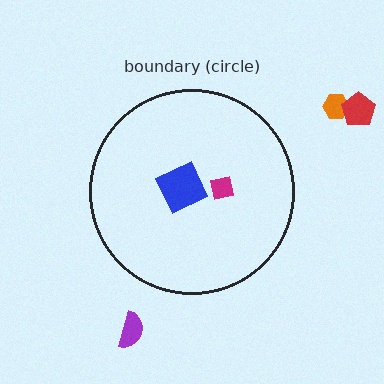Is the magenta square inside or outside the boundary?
Inside.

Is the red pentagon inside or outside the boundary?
Outside.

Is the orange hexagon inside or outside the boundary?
Outside.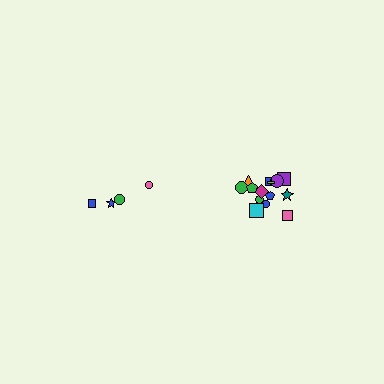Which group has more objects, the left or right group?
The right group.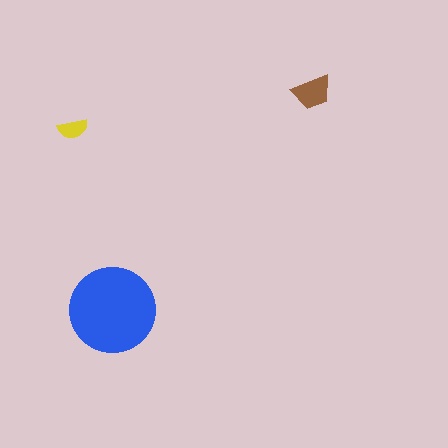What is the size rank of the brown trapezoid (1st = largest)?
2nd.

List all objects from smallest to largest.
The yellow semicircle, the brown trapezoid, the blue circle.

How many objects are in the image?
There are 3 objects in the image.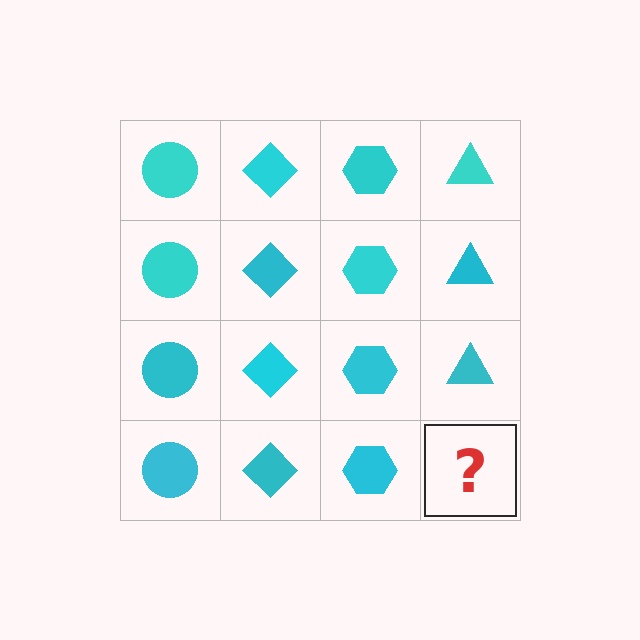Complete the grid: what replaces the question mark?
The question mark should be replaced with a cyan triangle.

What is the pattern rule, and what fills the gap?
The rule is that each column has a consistent shape. The gap should be filled with a cyan triangle.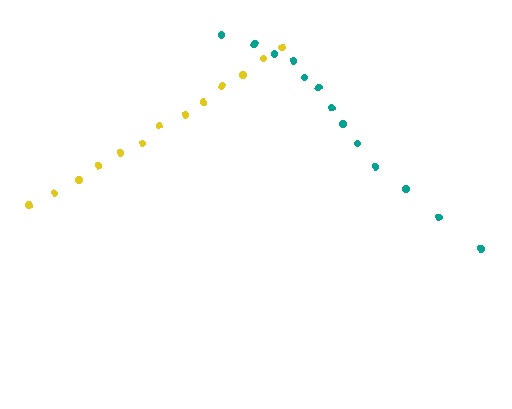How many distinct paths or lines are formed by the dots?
There are 2 distinct paths.